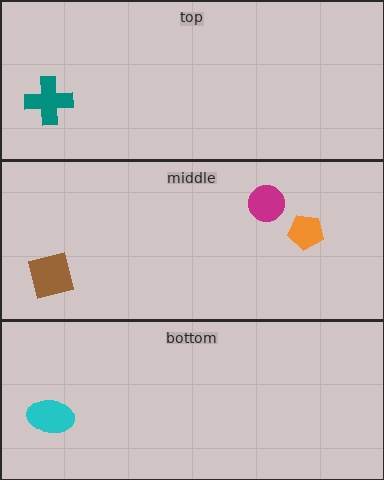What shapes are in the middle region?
The magenta circle, the brown square, the orange pentagon.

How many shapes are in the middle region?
3.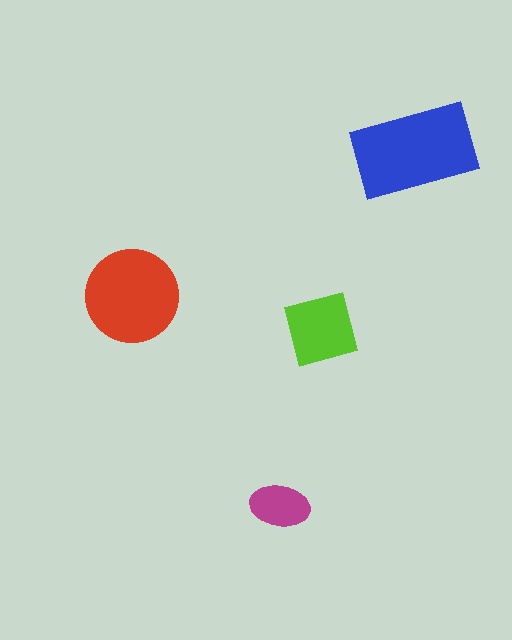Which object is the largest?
The blue rectangle.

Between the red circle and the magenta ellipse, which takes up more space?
The red circle.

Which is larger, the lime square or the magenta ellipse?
The lime square.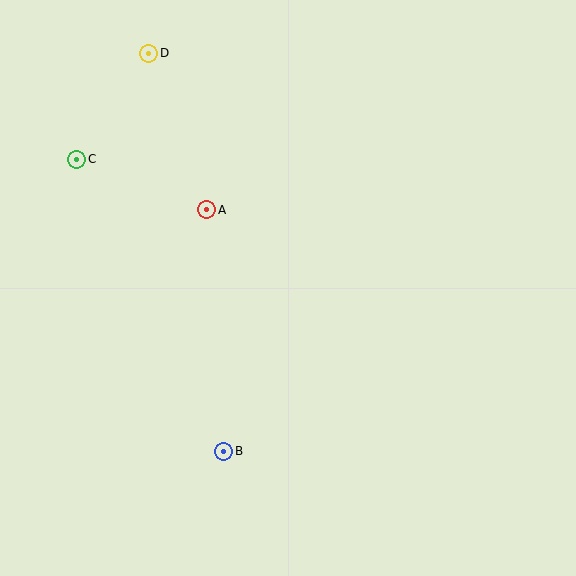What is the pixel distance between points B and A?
The distance between B and A is 242 pixels.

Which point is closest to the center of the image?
Point A at (207, 210) is closest to the center.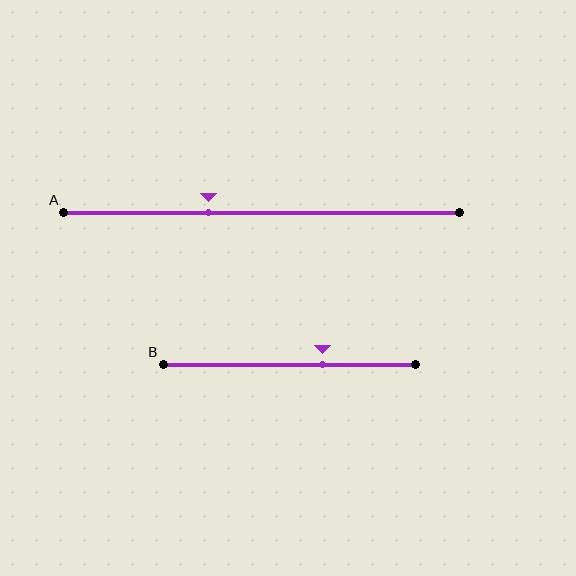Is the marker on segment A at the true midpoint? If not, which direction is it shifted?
No, the marker on segment A is shifted to the left by about 13% of the segment length.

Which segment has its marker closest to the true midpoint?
Segment B has its marker closest to the true midpoint.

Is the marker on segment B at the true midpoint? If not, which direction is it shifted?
No, the marker on segment B is shifted to the right by about 13% of the segment length.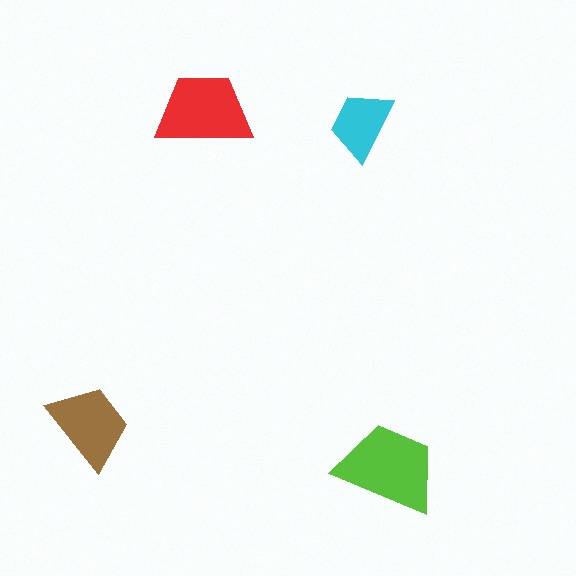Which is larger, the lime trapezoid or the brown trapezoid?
The lime one.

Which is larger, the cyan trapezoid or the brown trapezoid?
The brown one.